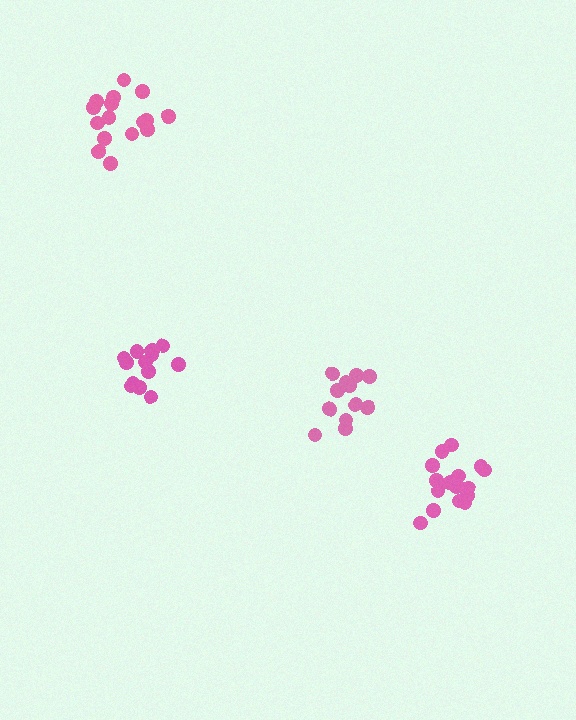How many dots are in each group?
Group 1: 14 dots, Group 2: 12 dots, Group 3: 16 dots, Group 4: 16 dots (58 total).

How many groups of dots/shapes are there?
There are 4 groups.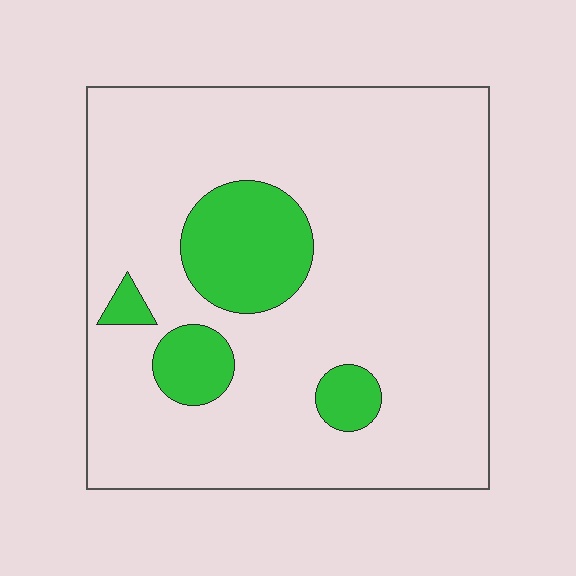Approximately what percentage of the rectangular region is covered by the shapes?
Approximately 15%.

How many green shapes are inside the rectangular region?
4.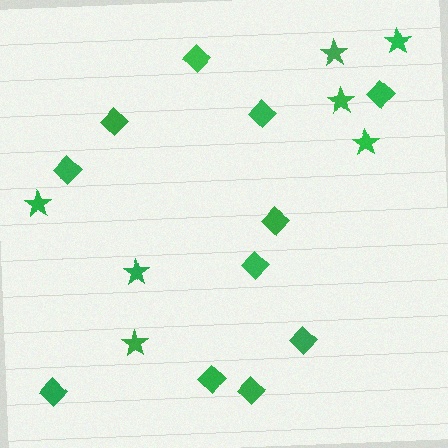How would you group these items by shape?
There are 2 groups: one group of diamonds (11) and one group of stars (7).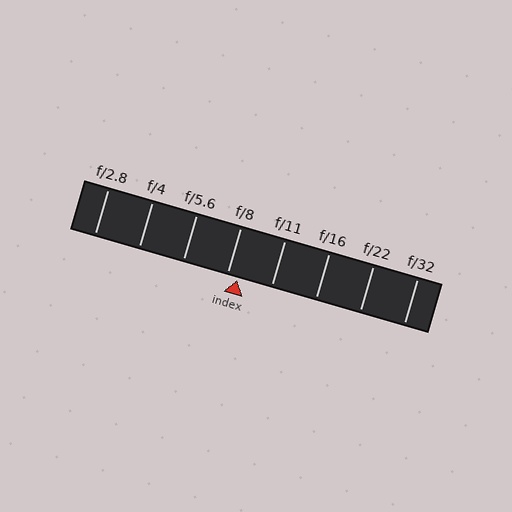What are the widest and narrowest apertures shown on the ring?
The widest aperture shown is f/2.8 and the narrowest is f/32.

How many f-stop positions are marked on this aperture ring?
There are 8 f-stop positions marked.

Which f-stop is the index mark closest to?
The index mark is closest to f/8.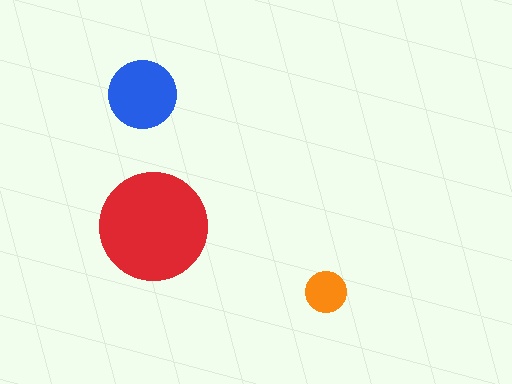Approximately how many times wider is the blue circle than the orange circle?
About 1.5 times wider.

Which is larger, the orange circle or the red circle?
The red one.